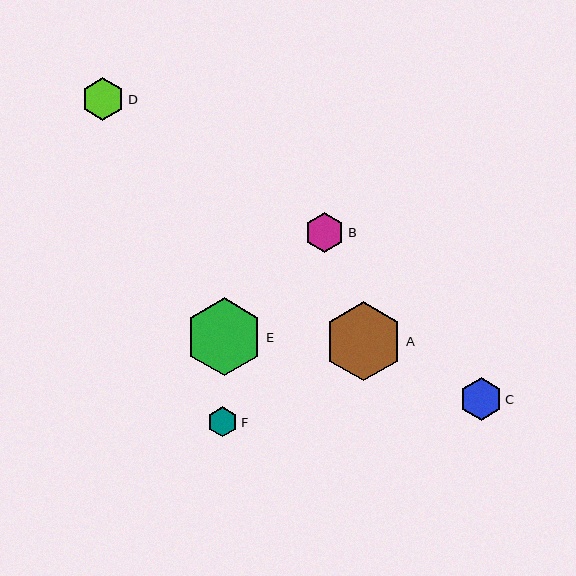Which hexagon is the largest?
Hexagon A is the largest with a size of approximately 79 pixels.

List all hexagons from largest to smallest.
From largest to smallest: A, E, D, C, B, F.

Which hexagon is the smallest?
Hexagon F is the smallest with a size of approximately 30 pixels.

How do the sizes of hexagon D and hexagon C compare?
Hexagon D and hexagon C are approximately the same size.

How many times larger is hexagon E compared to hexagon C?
Hexagon E is approximately 1.8 times the size of hexagon C.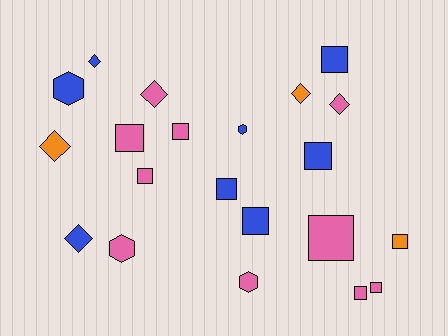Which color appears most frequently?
Pink, with 10 objects.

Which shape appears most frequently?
Square, with 11 objects.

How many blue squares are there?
There are 4 blue squares.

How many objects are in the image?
There are 21 objects.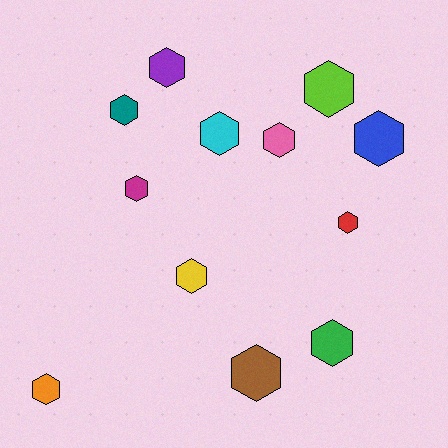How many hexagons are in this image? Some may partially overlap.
There are 12 hexagons.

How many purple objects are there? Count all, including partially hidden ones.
There is 1 purple object.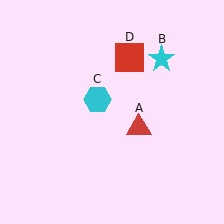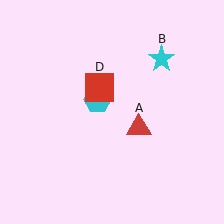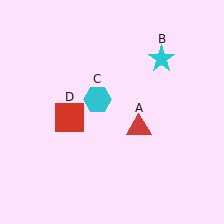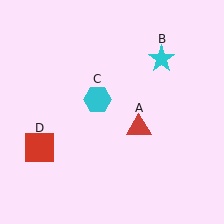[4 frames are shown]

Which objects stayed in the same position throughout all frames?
Red triangle (object A) and cyan star (object B) and cyan hexagon (object C) remained stationary.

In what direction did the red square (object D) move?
The red square (object D) moved down and to the left.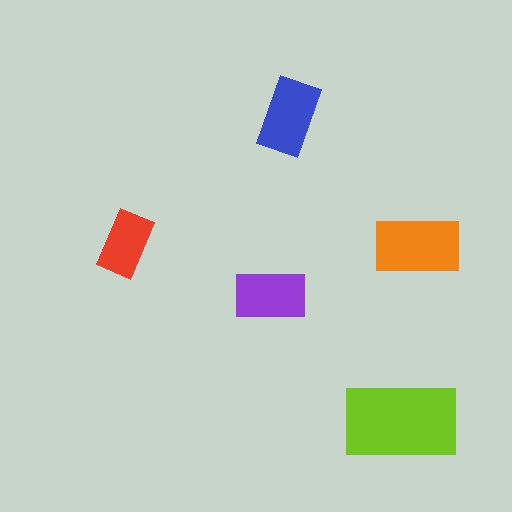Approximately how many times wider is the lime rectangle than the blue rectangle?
About 1.5 times wider.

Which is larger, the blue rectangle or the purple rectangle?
The blue one.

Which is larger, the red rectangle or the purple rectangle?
The purple one.